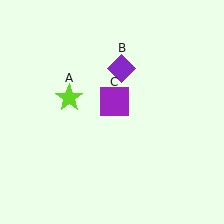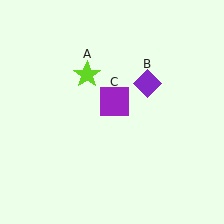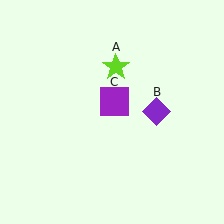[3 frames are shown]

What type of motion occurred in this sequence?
The lime star (object A), purple diamond (object B) rotated clockwise around the center of the scene.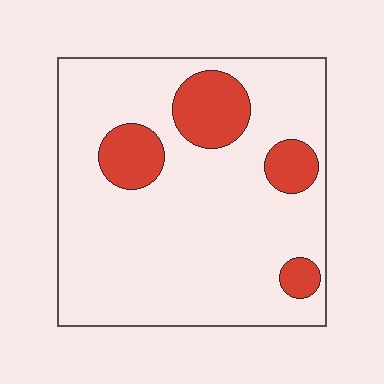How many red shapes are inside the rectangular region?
4.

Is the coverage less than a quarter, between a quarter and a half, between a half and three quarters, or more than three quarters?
Less than a quarter.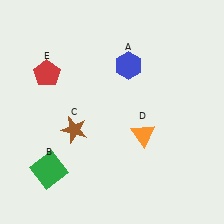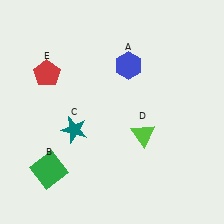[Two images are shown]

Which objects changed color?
C changed from brown to teal. D changed from orange to lime.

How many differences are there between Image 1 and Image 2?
There are 2 differences between the two images.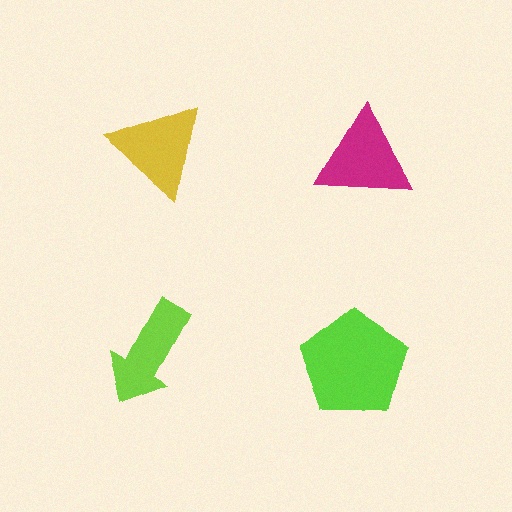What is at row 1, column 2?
A magenta triangle.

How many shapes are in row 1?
2 shapes.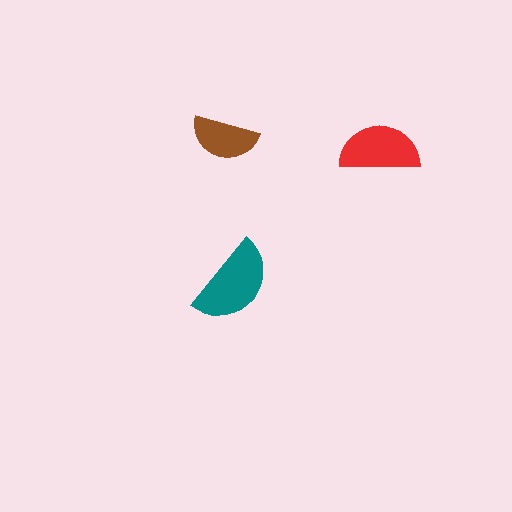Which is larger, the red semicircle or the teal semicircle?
The teal one.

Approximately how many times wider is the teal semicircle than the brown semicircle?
About 1.5 times wider.